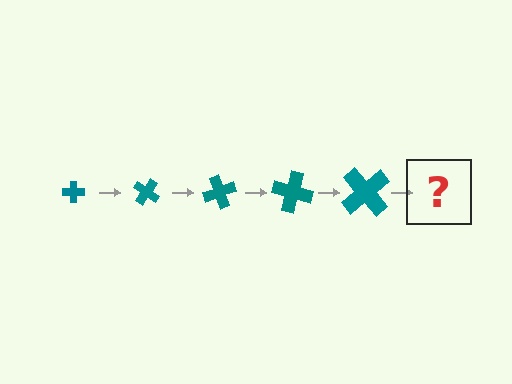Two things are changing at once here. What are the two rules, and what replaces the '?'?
The two rules are that the cross grows larger each step and it rotates 35 degrees each step. The '?' should be a cross, larger than the previous one and rotated 175 degrees from the start.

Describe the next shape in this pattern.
It should be a cross, larger than the previous one and rotated 175 degrees from the start.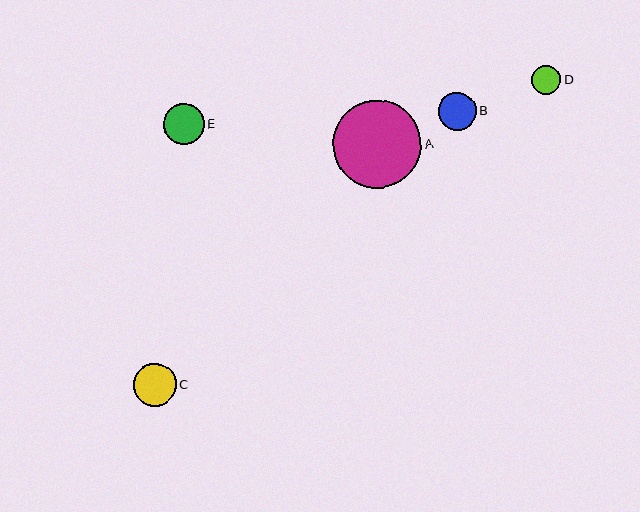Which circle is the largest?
Circle A is the largest with a size of approximately 88 pixels.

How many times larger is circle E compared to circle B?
Circle E is approximately 1.1 times the size of circle B.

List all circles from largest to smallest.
From largest to smallest: A, C, E, B, D.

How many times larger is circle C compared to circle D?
Circle C is approximately 1.5 times the size of circle D.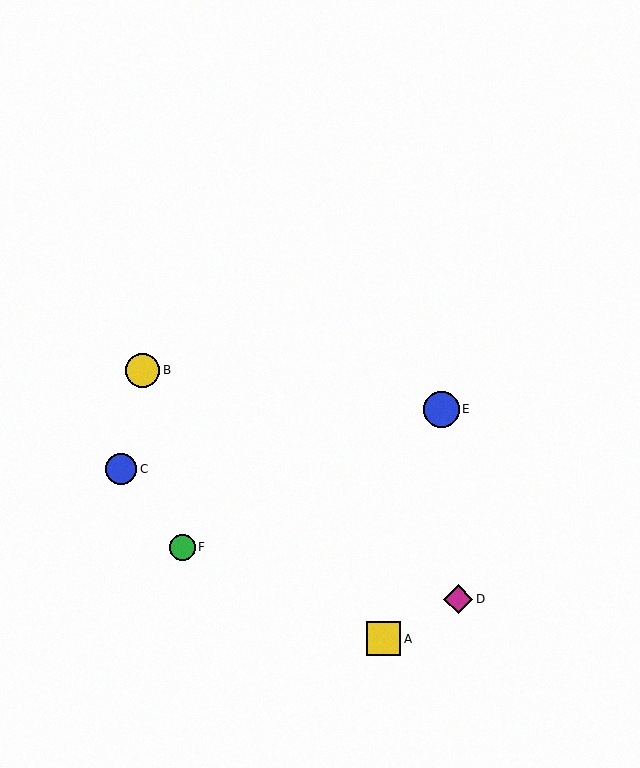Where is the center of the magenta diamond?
The center of the magenta diamond is at (458, 599).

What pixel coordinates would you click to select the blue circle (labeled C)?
Click at (121, 469) to select the blue circle C.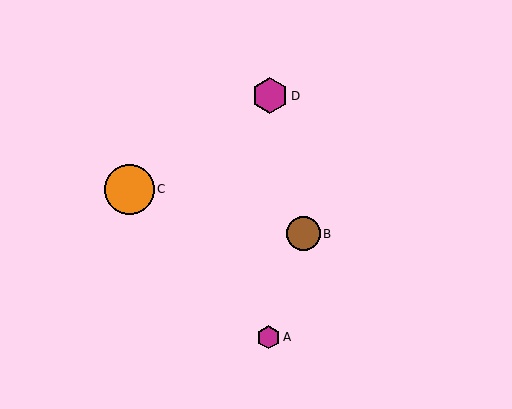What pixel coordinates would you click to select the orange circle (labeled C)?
Click at (129, 189) to select the orange circle C.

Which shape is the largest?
The orange circle (labeled C) is the largest.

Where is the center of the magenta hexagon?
The center of the magenta hexagon is at (270, 96).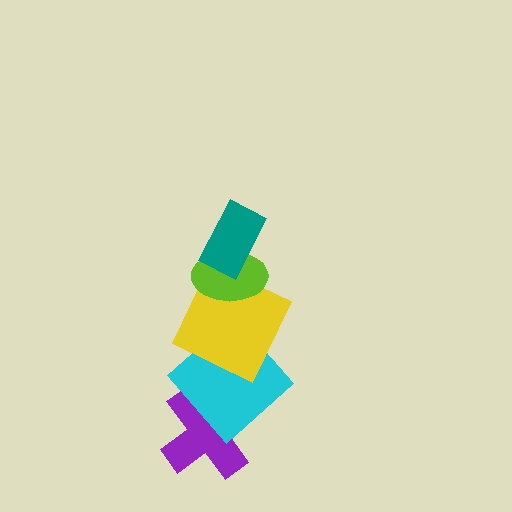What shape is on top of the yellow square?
The lime ellipse is on top of the yellow square.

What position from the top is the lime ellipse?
The lime ellipse is 2nd from the top.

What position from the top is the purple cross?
The purple cross is 5th from the top.